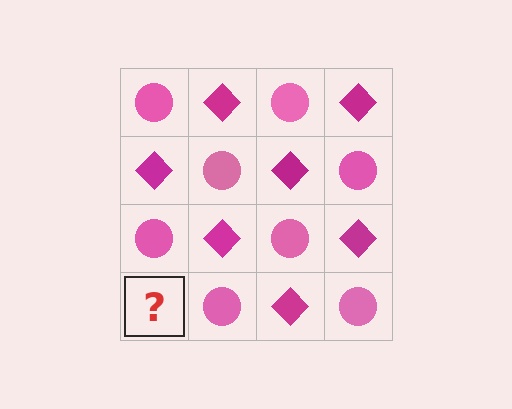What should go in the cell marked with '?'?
The missing cell should contain a magenta diamond.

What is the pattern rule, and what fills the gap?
The rule is that it alternates pink circle and magenta diamond in a checkerboard pattern. The gap should be filled with a magenta diamond.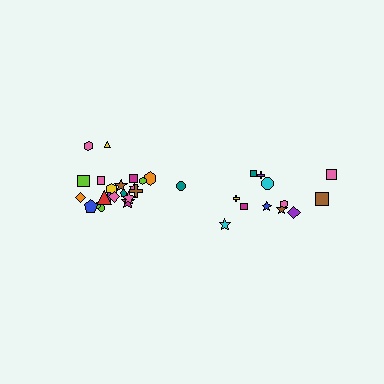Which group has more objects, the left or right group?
The left group.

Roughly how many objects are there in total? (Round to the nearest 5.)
Roughly 35 objects in total.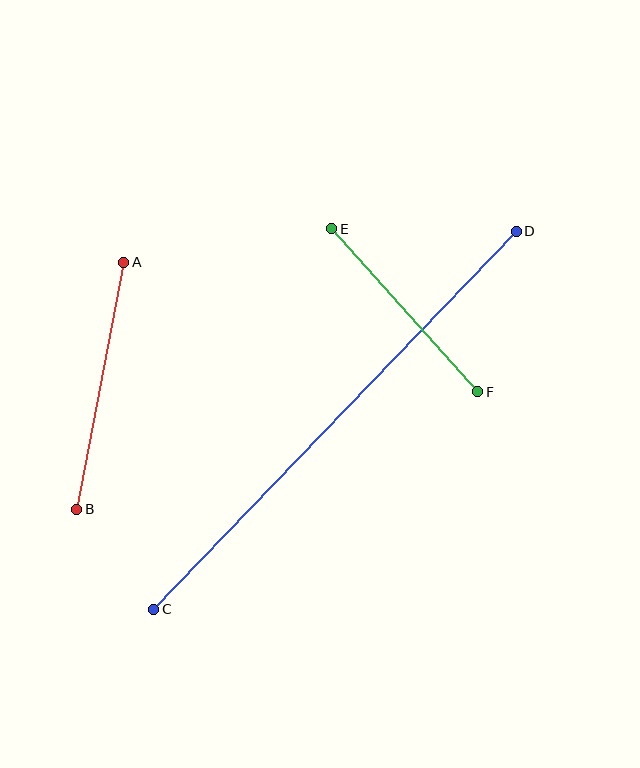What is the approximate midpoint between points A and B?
The midpoint is at approximately (100, 386) pixels.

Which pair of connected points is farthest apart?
Points C and D are farthest apart.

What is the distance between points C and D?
The distance is approximately 523 pixels.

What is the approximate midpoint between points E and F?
The midpoint is at approximately (405, 310) pixels.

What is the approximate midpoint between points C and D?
The midpoint is at approximately (335, 420) pixels.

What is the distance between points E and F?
The distance is approximately 219 pixels.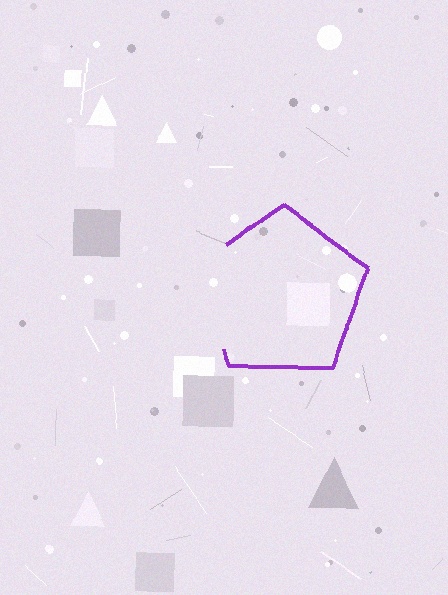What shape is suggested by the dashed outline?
The dashed outline suggests a pentagon.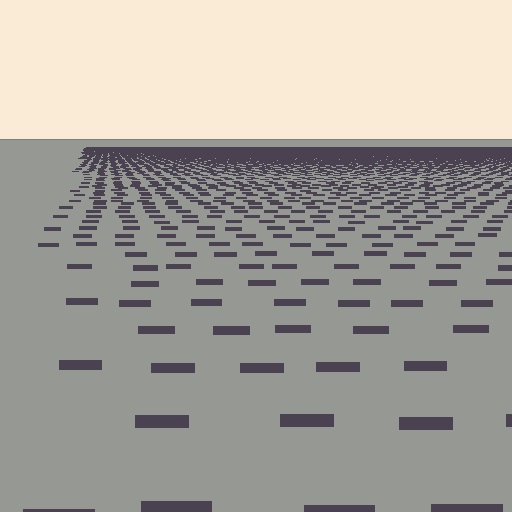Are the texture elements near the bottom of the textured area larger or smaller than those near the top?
Larger. Near the bottom, elements are closer to the viewer and appear at a bigger on-screen size.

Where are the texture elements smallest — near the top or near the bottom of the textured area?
Near the top.